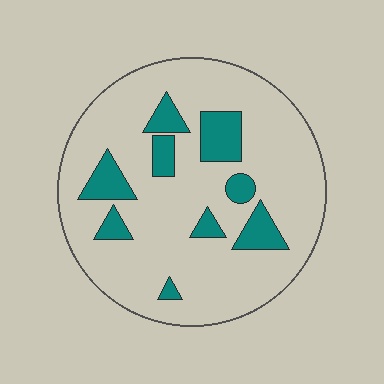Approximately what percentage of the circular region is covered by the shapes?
Approximately 15%.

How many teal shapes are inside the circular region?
9.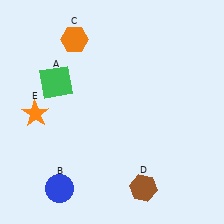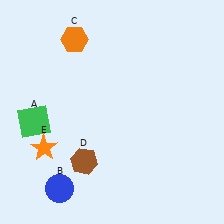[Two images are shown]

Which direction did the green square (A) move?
The green square (A) moved down.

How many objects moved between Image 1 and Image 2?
3 objects moved between the two images.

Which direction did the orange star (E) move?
The orange star (E) moved down.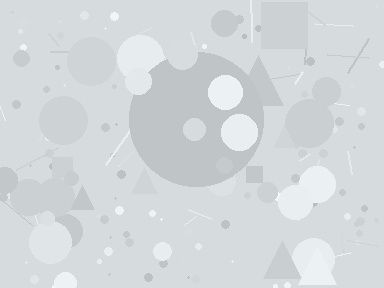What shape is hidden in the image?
A circle is hidden in the image.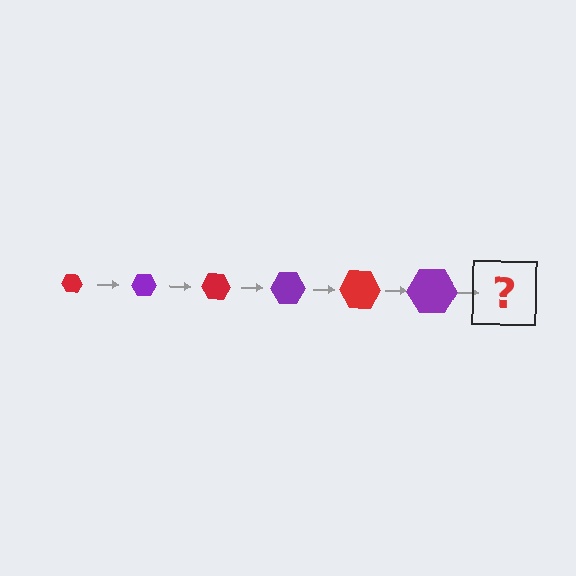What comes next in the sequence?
The next element should be a red hexagon, larger than the previous one.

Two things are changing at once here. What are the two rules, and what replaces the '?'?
The two rules are that the hexagon grows larger each step and the color cycles through red and purple. The '?' should be a red hexagon, larger than the previous one.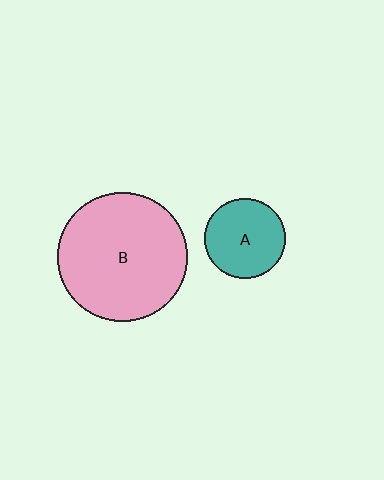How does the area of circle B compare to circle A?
Approximately 2.6 times.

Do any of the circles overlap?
No, none of the circles overlap.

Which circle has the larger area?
Circle B (pink).